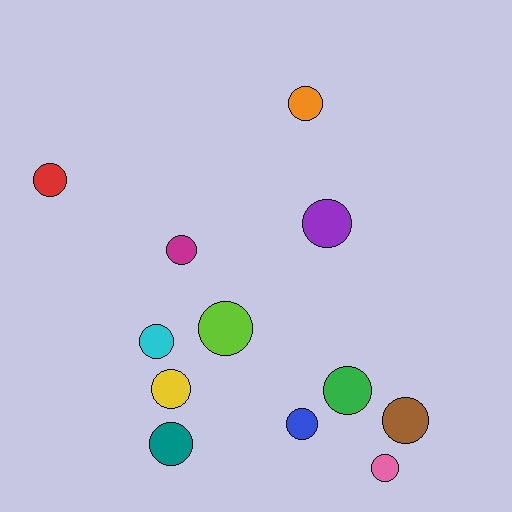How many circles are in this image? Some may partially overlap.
There are 12 circles.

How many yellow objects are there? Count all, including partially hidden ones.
There is 1 yellow object.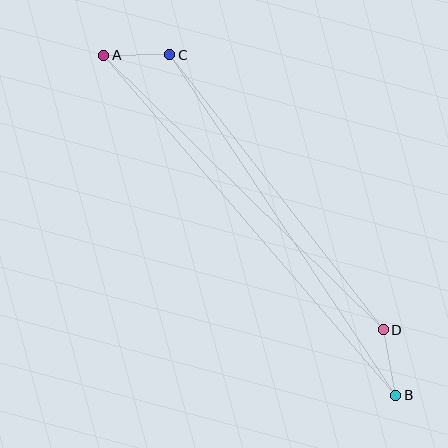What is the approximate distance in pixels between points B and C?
The distance between B and C is approximately 409 pixels.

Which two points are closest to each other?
Points A and C are closest to each other.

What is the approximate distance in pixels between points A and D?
The distance between A and D is approximately 392 pixels.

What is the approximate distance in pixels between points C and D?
The distance between C and D is approximately 348 pixels.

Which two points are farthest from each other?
Points A and B are farthest from each other.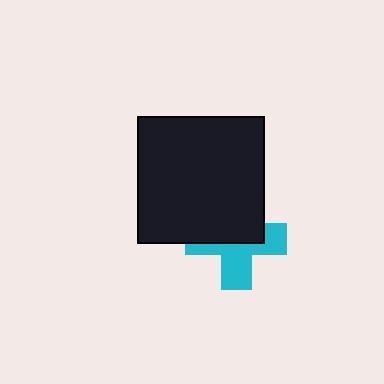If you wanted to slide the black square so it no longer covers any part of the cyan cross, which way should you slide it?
Slide it up — that is the most direct way to separate the two shapes.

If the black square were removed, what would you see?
You would see the complete cyan cross.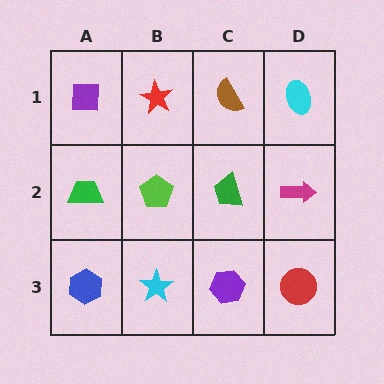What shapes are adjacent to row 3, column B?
A lime pentagon (row 2, column B), a blue hexagon (row 3, column A), a purple hexagon (row 3, column C).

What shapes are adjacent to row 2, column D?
A cyan ellipse (row 1, column D), a red circle (row 3, column D), a green trapezoid (row 2, column C).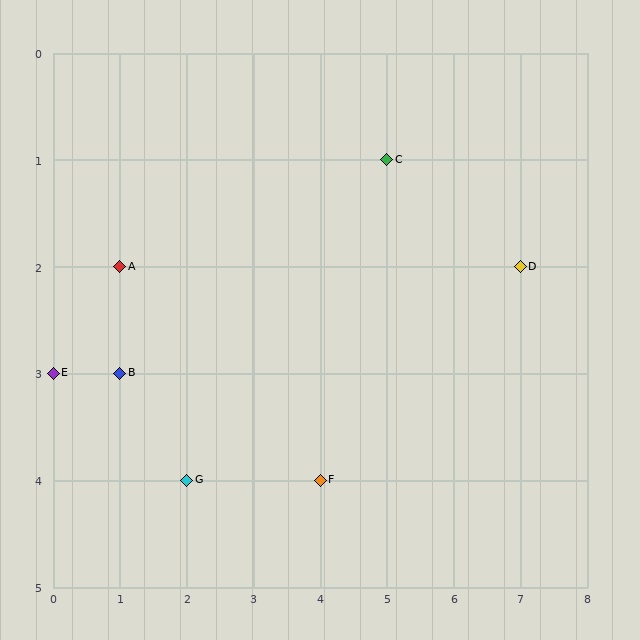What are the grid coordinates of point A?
Point A is at grid coordinates (1, 2).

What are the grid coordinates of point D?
Point D is at grid coordinates (7, 2).